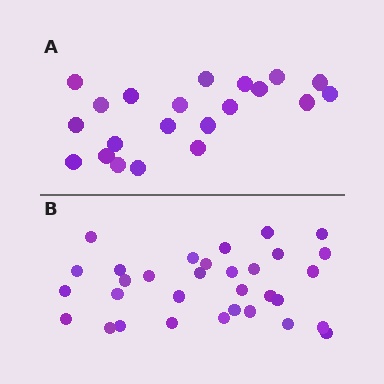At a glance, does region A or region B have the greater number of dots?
Region B (the bottom region) has more dots.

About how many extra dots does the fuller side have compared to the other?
Region B has roughly 12 or so more dots than region A.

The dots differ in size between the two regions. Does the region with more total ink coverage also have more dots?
No. Region A has more total ink coverage because its dots are larger, but region B actually contains more individual dots. Total area can be misleading — the number of items is what matters here.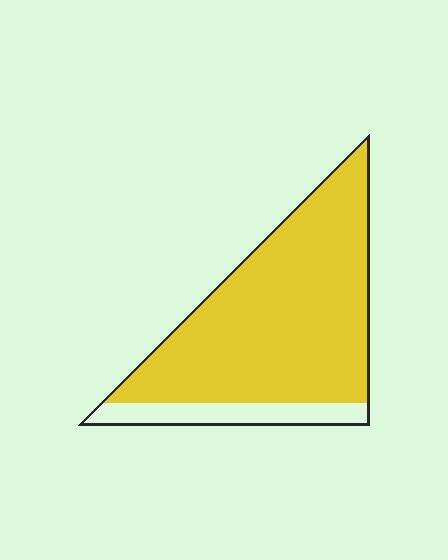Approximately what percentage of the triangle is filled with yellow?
Approximately 85%.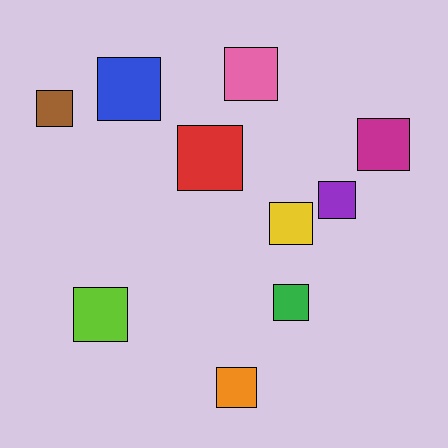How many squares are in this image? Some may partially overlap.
There are 10 squares.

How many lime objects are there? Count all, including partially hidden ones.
There is 1 lime object.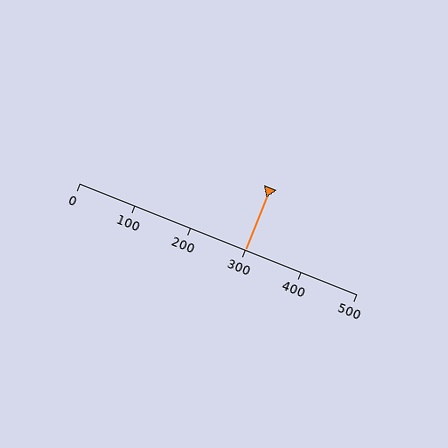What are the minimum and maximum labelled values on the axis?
The axis runs from 0 to 500.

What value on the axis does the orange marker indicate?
The marker indicates approximately 300.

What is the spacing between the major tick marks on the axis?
The major ticks are spaced 100 apart.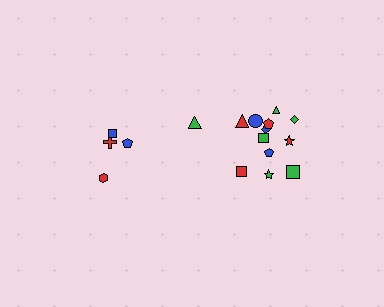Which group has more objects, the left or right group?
The right group.